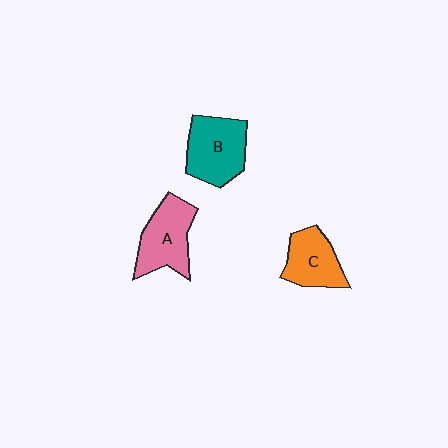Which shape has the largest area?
Shape B (teal).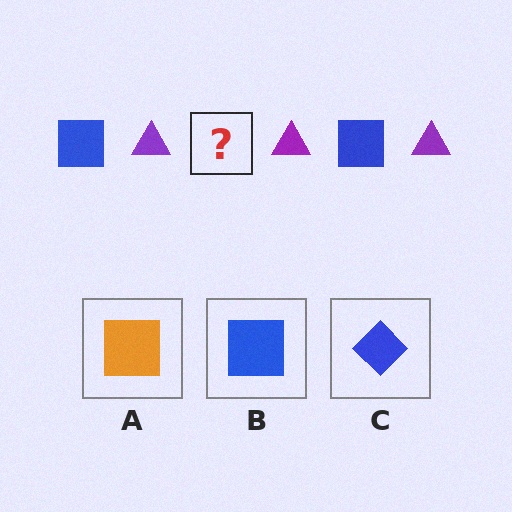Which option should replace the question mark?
Option B.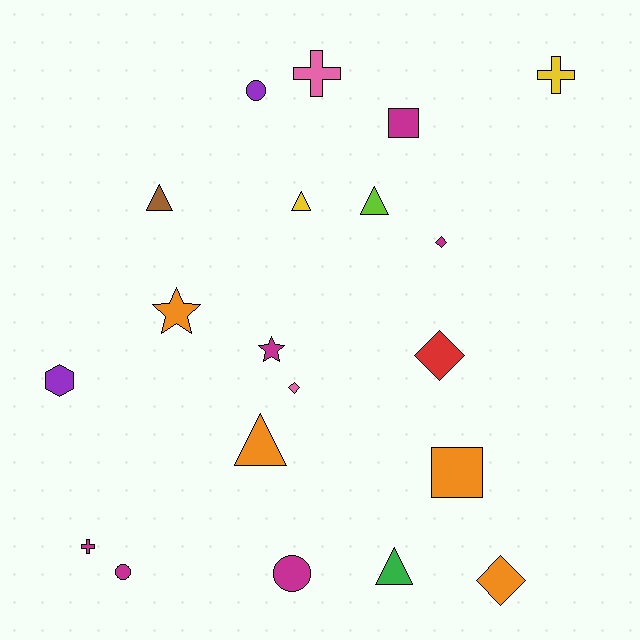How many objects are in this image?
There are 20 objects.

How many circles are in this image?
There are 3 circles.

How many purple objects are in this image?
There are 2 purple objects.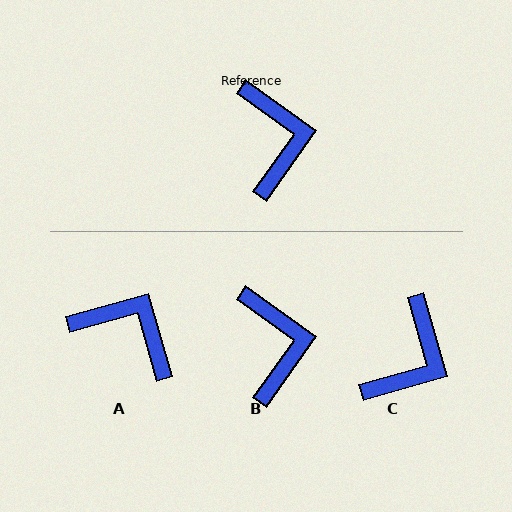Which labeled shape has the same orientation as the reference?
B.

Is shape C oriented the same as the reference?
No, it is off by about 38 degrees.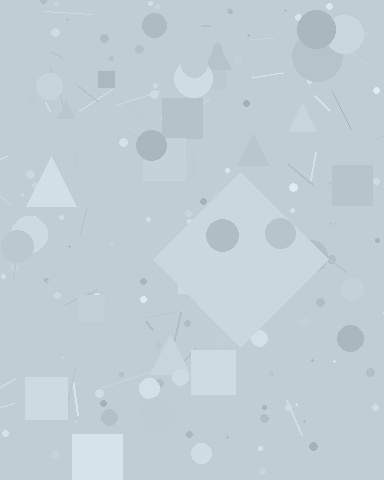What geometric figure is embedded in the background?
A diamond is embedded in the background.